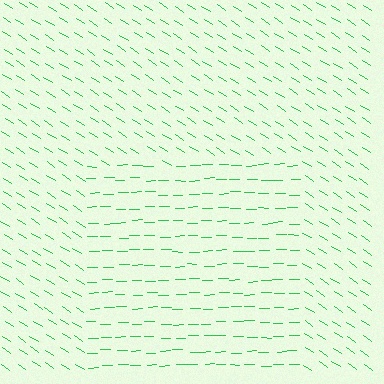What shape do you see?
I see a rectangle.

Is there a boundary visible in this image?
Yes, there is a texture boundary formed by a change in line orientation.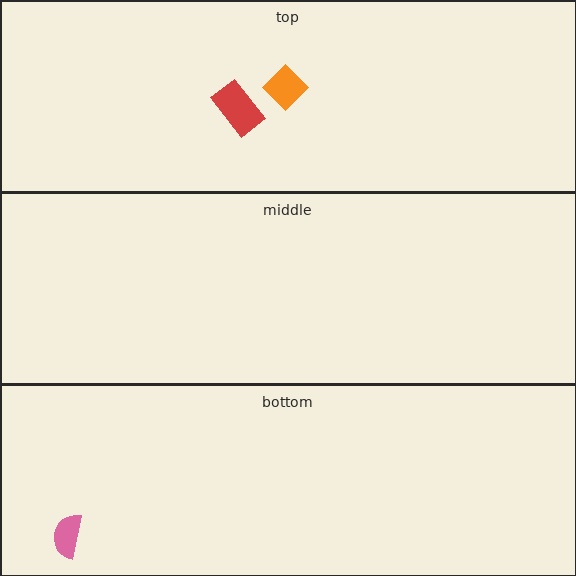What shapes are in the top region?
The red rectangle, the orange diamond.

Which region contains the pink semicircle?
The bottom region.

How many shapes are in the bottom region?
1.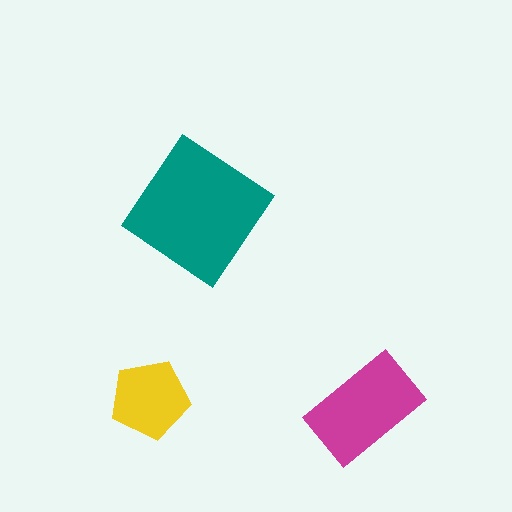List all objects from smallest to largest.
The yellow pentagon, the magenta rectangle, the teal diamond.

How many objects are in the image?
There are 3 objects in the image.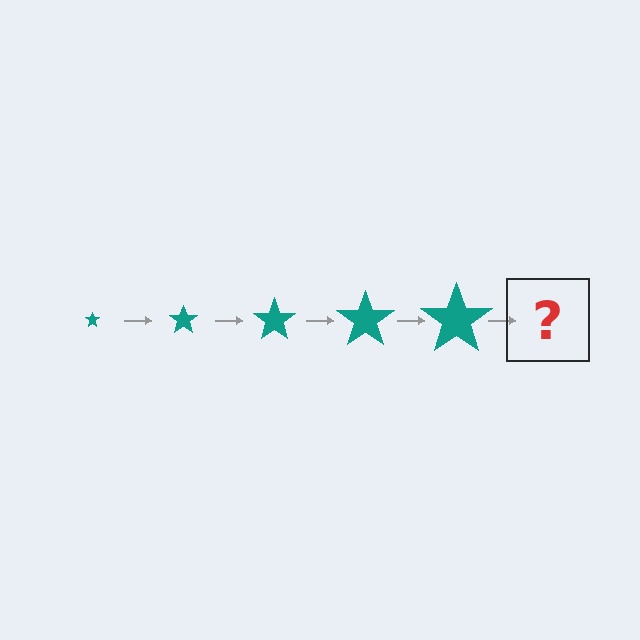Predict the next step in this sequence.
The next step is a teal star, larger than the previous one.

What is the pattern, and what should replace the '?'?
The pattern is that the star gets progressively larger each step. The '?' should be a teal star, larger than the previous one.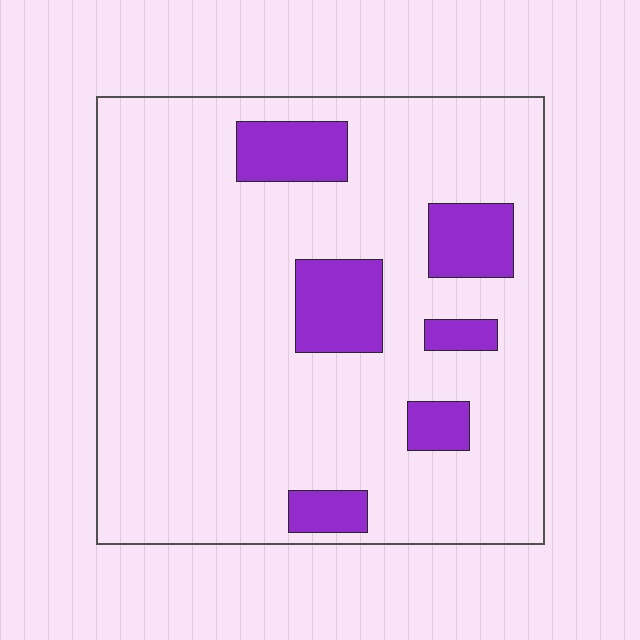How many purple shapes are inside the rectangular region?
6.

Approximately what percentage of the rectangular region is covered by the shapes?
Approximately 15%.